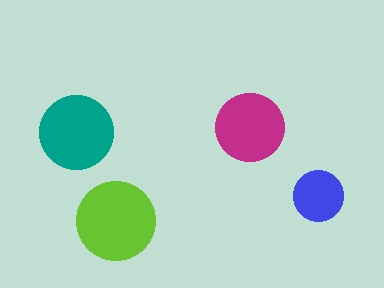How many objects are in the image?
There are 4 objects in the image.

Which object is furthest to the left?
The teal circle is leftmost.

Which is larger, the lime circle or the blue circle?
The lime one.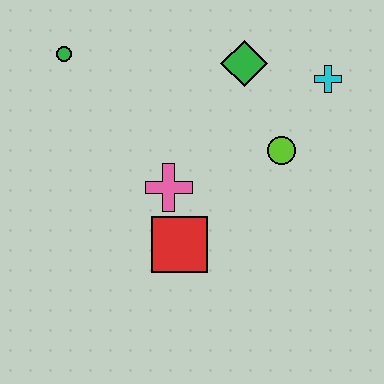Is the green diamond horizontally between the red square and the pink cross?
No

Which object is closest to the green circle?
The pink cross is closest to the green circle.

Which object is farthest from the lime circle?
The green circle is farthest from the lime circle.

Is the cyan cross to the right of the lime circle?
Yes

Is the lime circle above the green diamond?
No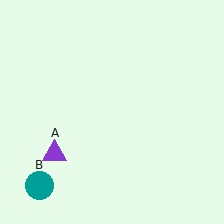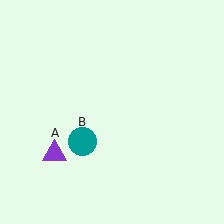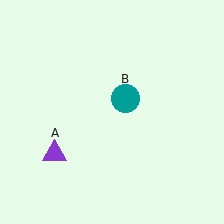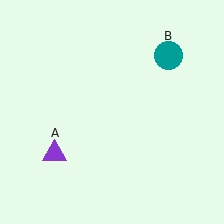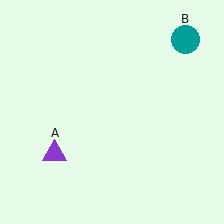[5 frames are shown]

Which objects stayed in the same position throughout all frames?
Purple triangle (object A) remained stationary.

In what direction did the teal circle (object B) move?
The teal circle (object B) moved up and to the right.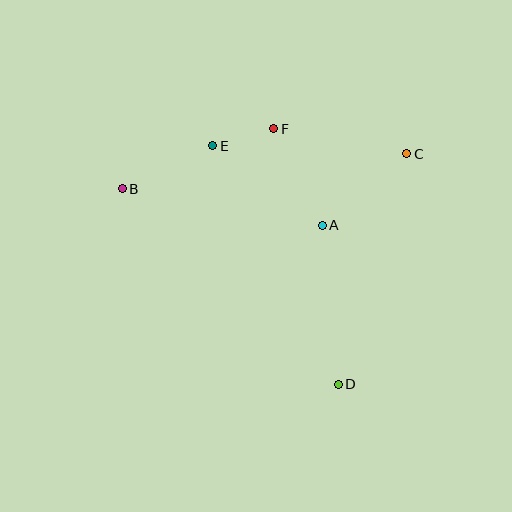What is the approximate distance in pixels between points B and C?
The distance between B and C is approximately 287 pixels.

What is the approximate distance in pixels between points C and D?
The distance between C and D is approximately 240 pixels.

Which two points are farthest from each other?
Points B and D are farthest from each other.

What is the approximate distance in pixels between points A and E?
The distance between A and E is approximately 136 pixels.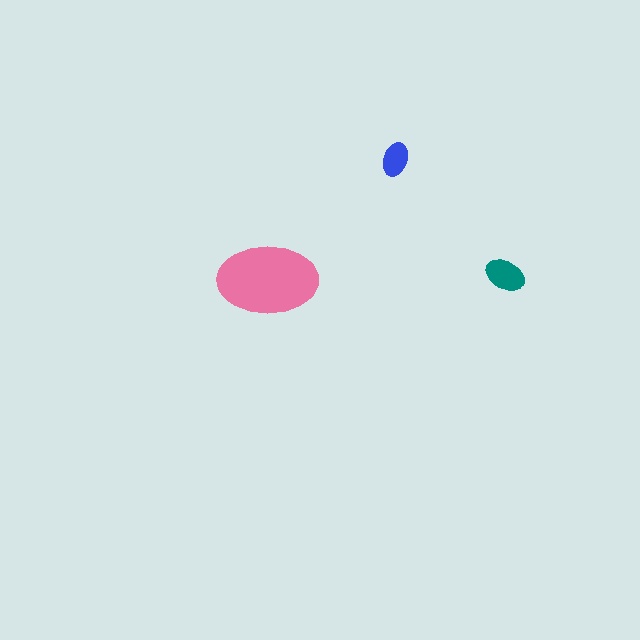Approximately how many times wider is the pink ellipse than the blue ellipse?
About 3 times wider.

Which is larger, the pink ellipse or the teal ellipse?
The pink one.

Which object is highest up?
The blue ellipse is topmost.